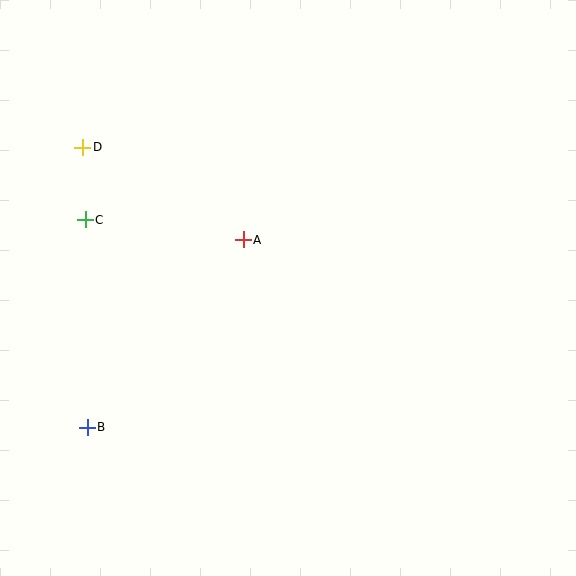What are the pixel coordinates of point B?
Point B is at (87, 427).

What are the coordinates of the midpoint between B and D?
The midpoint between B and D is at (85, 287).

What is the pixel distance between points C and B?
The distance between C and B is 208 pixels.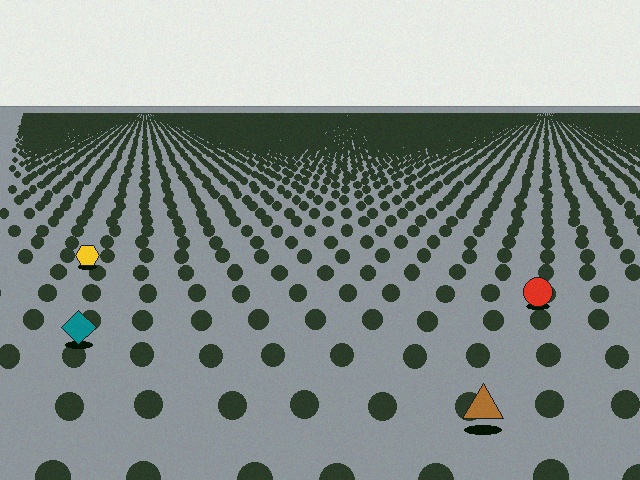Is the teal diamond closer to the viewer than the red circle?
Yes. The teal diamond is closer — you can tell from the texture gradient: the ground texture is coarser near it.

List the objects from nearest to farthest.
From nearest to farthest: the brown triangle, the teal diamond, the red circle, the yellow hexagon.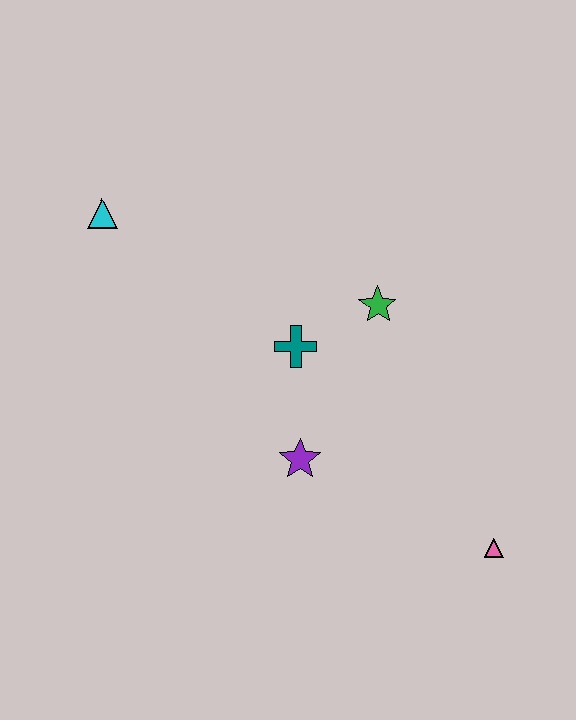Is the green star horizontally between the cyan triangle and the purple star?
No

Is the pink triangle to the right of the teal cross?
Yes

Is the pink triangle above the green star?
No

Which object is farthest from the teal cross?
The pink triangle is farthest from the teal cross.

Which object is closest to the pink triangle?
The purple star is closest to the pink triangle.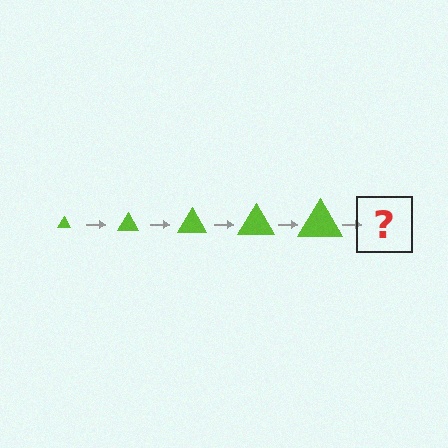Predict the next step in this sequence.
The next step is a lime triangle, larger than the previous one.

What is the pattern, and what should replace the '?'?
The pattern is that the triangle gets progressively larger each step. The '?' should be a lime triangle, larger than the previous one.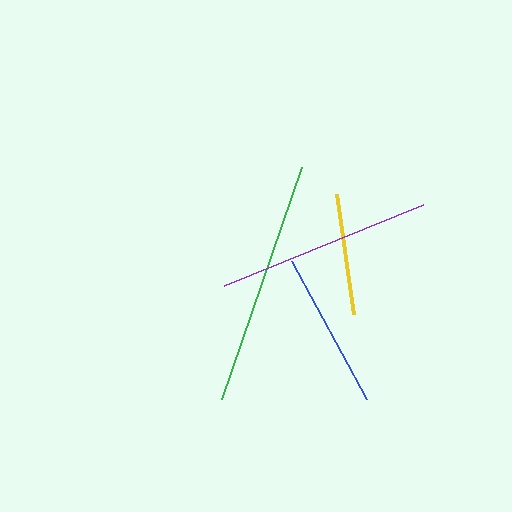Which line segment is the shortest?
The yellow line is the shortest at approximately 121 pixels.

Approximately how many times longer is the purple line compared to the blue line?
The purple line is approximately 1.4 times the length of the blue line.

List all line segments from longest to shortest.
From longest to shortest: green, purple, blue, yellow.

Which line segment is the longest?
The green line is the longest at approximately 246 pixels.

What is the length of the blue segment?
The blue segment is approximately 157 pixels long.